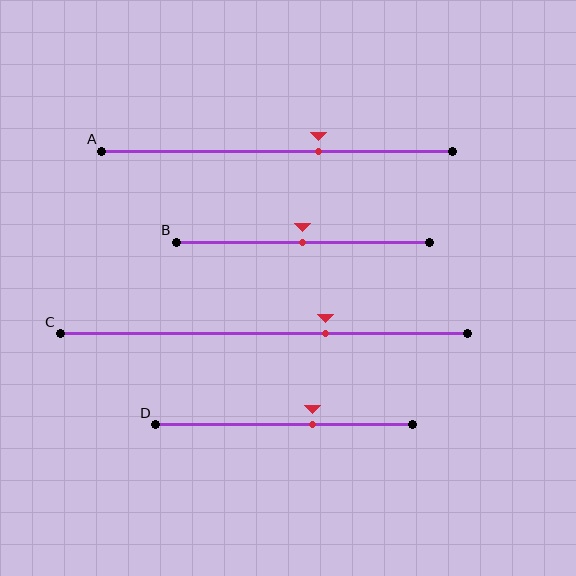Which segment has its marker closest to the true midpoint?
Segment B has its marker closest to the true midpoint.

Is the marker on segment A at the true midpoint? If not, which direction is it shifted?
No, the marker on segment A is shifted to the right by about 12% of the segment length.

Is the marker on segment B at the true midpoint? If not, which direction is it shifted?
Yes, the marker on segment B is at the true midpoint.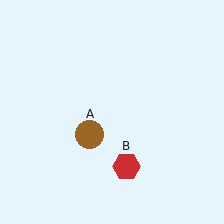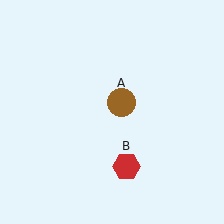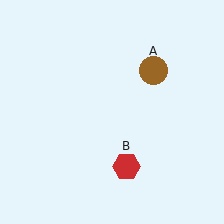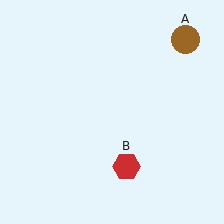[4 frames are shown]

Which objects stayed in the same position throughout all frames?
Red hexagon (object B) remained stationary.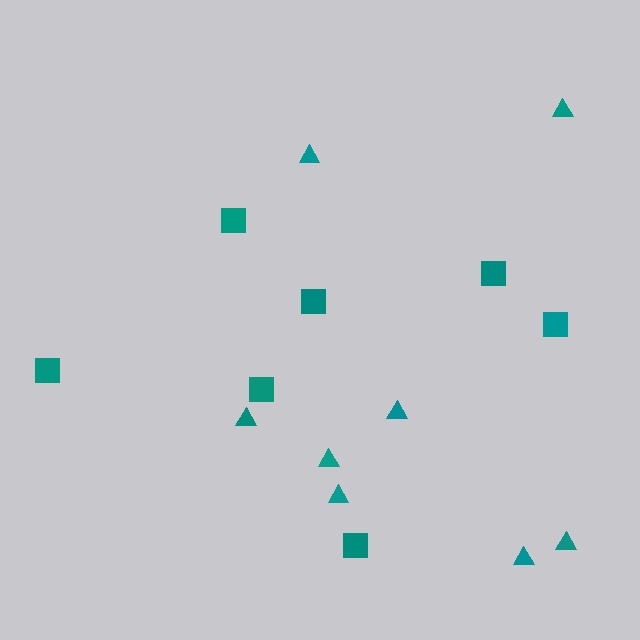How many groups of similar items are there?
There are 2 groups: one group of triangles (8) and one group of squares (7).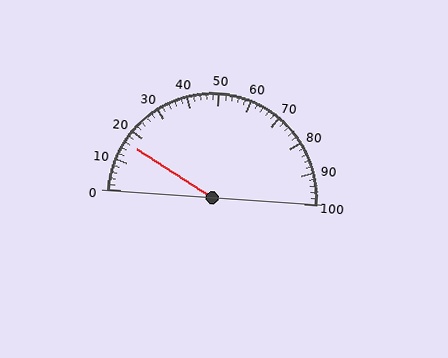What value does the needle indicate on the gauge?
The needle indicates approximately 16.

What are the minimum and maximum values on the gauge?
The gauge ranges from 0 to 100.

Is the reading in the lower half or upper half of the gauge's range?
The reading is in the lower half of the range (0 to 100).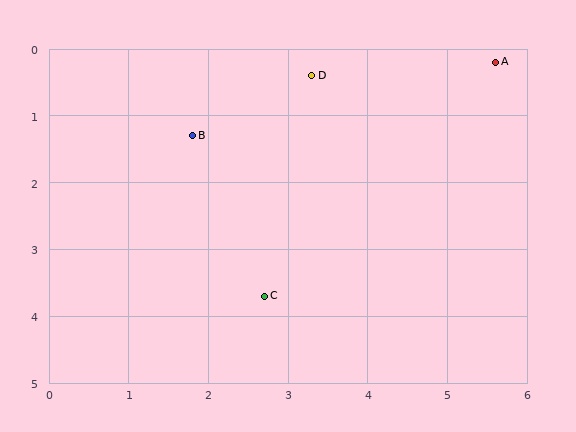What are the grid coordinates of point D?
Point D is at approximately (3.3, 0.4).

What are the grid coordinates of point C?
Point C is at approximately (2.7, 3.7).